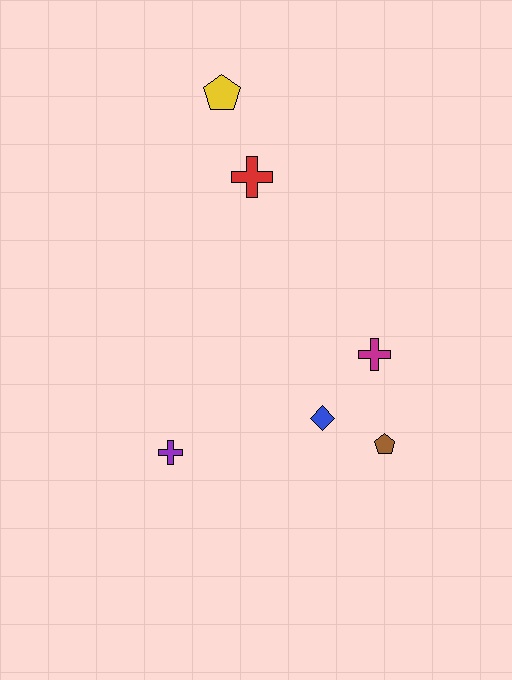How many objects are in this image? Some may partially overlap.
There are 6 objects.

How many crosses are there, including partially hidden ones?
There are 3 crosses.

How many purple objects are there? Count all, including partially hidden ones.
There is 1 purple object.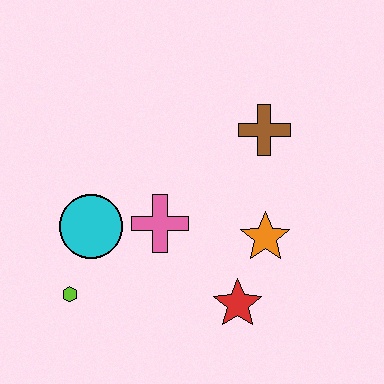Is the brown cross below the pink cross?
No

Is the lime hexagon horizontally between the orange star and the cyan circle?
No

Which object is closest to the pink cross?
The cyan circle is closest to the pink cross.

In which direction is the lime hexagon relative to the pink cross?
The lime hexagon is to the left of the pink cross.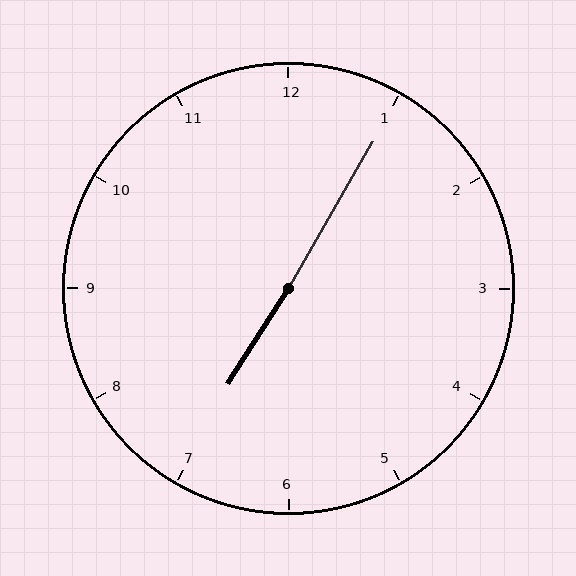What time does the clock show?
7:05.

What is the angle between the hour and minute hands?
Approximately 178 degrees.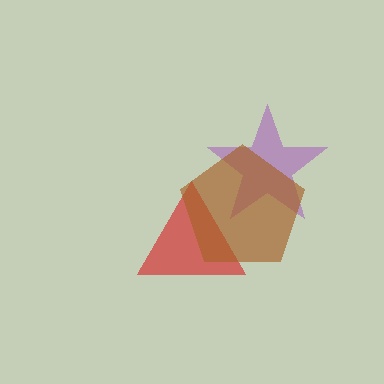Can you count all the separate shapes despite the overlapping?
Yes, there are 3 separate shapes.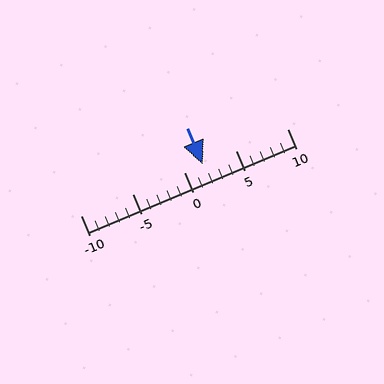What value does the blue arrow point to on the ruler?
The blue arrow points to approximately 2.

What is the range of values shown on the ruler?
The ruler shows values from -10 to 10.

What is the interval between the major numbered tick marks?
The major tick marks are spaced 5 units apart.